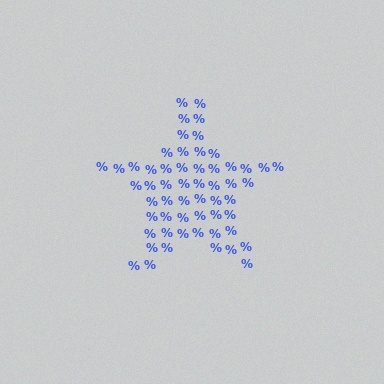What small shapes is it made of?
It is made of small percent signs.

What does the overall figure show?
The overall figure shows a star.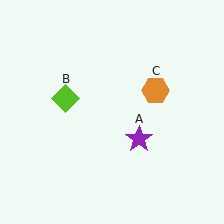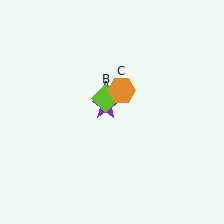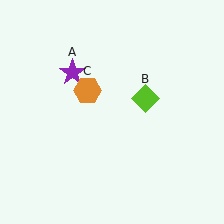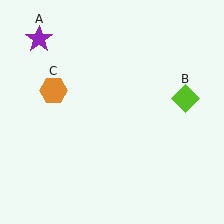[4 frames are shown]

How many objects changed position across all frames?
3 objects changed position: purple star (object A), lime diamond (object B), orange hexagon (object C).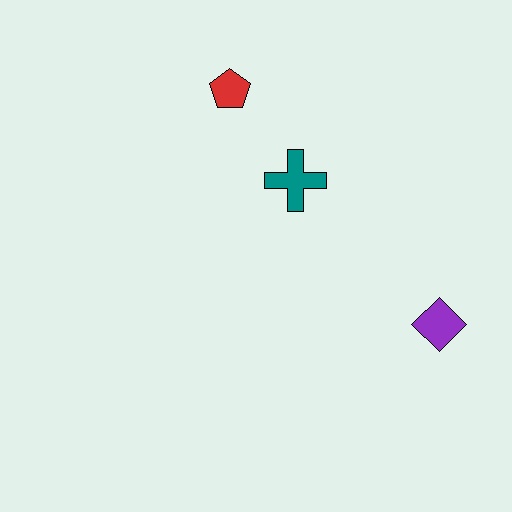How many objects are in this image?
There are 3 objects.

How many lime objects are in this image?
There are no lime objects.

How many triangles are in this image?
There are no triangles.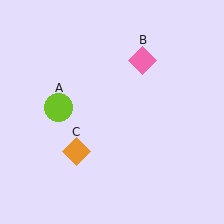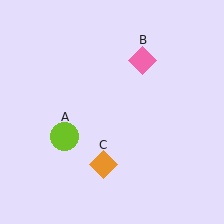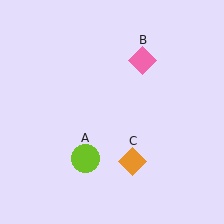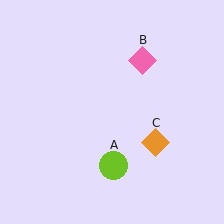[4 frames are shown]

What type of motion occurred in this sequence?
The lime circle (object A), orange diamond (object C) rotated counterclockwise around the center of the scene.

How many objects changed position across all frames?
2 objects changed position: lime circle (object A), orange diamond (object C).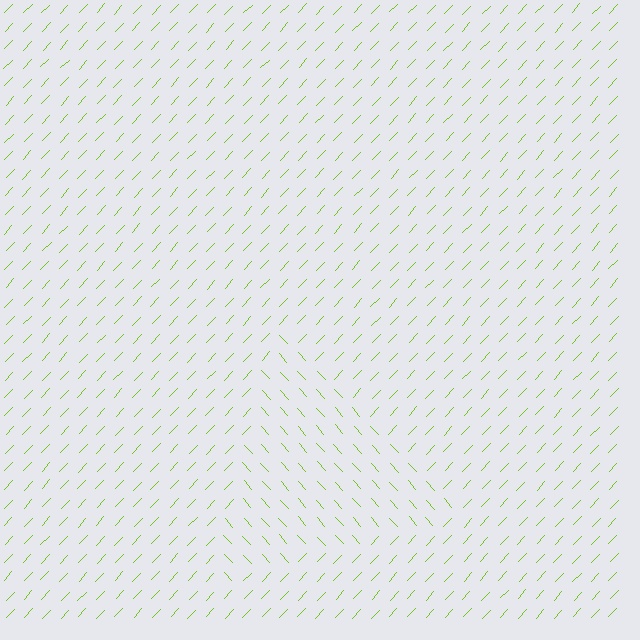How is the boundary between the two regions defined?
The boundary is defined purely by a change in line orientation (approximately 85 degrees difference). All lines are the same color and thickness.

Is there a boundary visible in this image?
Yes, there is a texture boundary formed by a change in line orientation.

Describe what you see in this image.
The image is filled with small lime line segments. A triangle region in the image has lines oriented differently from the surrounding lines, creating a visible texture boundary.